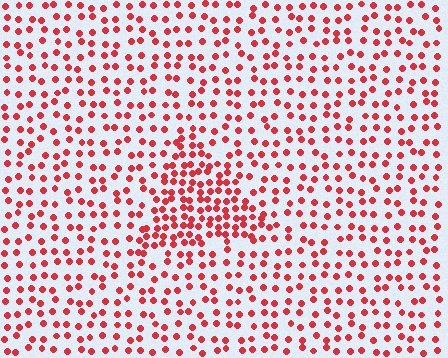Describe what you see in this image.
The image contains small red elements arranged at two different densities. A triangle-shaped region is visible where the elements are more densely packed than the surrounding area.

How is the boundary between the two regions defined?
The boundary is defined by a change in element density (approximately 1.9x ratio). All elements are the same color, size, and shape.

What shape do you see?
I see a triangle.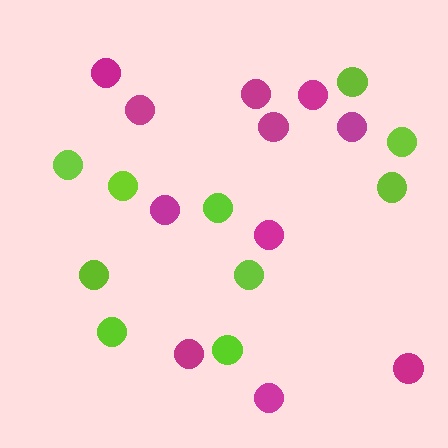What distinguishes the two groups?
There are 2 groups: one group of lime circles (10) and one group of magenta circles (11).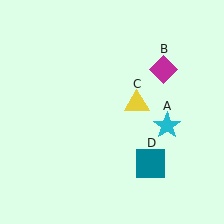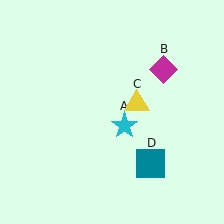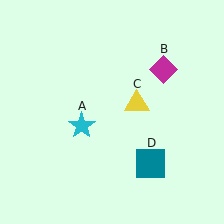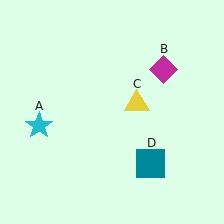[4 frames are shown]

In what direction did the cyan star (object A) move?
The cyan star (object A) moved left.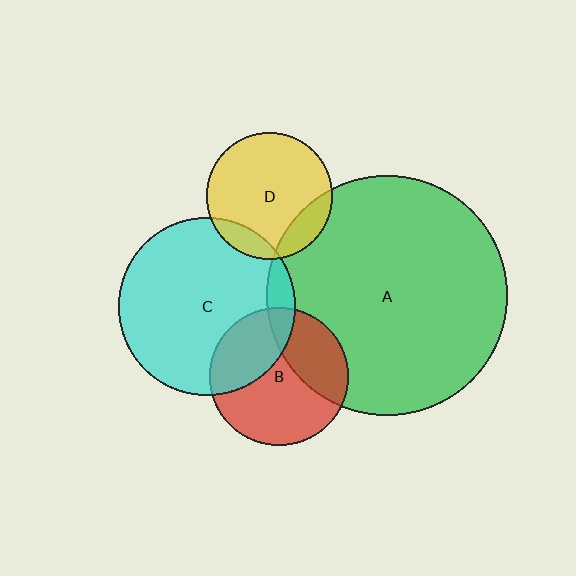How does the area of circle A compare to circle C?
Approximately 1.8 times.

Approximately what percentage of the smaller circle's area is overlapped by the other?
Approximately 15%.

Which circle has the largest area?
Circle A (green).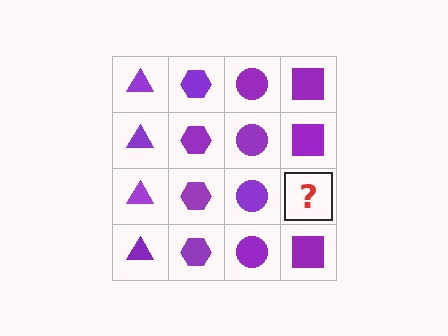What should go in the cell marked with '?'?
The missing cell should contain a purple square.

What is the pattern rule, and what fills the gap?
The rule is that each column has a consistent shape. The gap should be filled with a purple square.